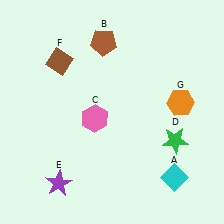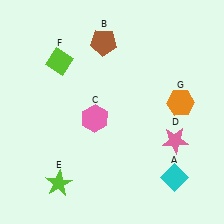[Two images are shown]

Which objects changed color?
D changed from green to pink. E changed from purple to lime. F changed from brown to lime.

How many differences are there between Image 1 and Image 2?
There are 3 differences between the two images.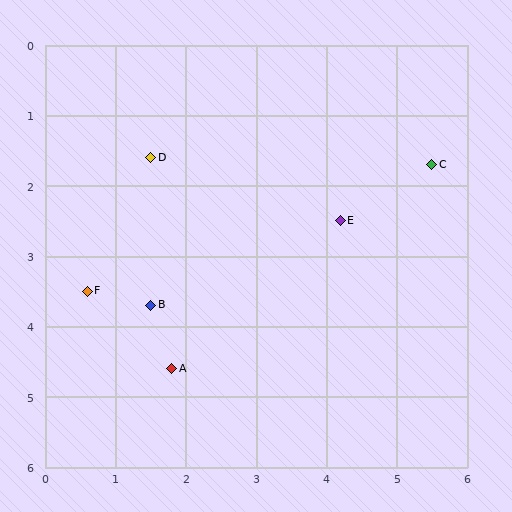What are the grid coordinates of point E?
Point E is at approximately (4.2, 2.5).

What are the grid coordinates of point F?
Point F is at approximately (0.6, 3.5).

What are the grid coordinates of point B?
Point B is at approximately (1.5, 3.7).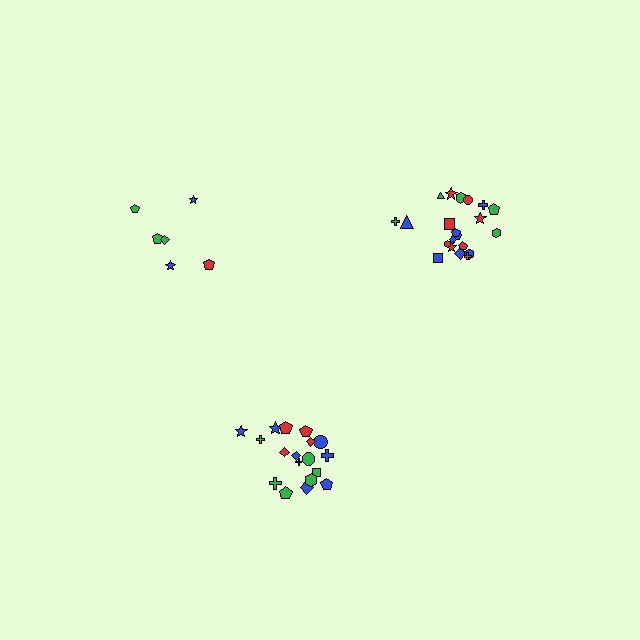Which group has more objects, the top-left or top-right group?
The top-right group.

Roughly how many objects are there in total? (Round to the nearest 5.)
Roughly 45 objects in total.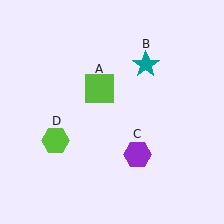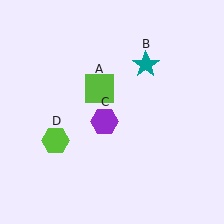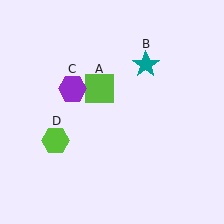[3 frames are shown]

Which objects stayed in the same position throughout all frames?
Lime square (object A) and teal star (object B) and lime hexagon (object D) remained stationary.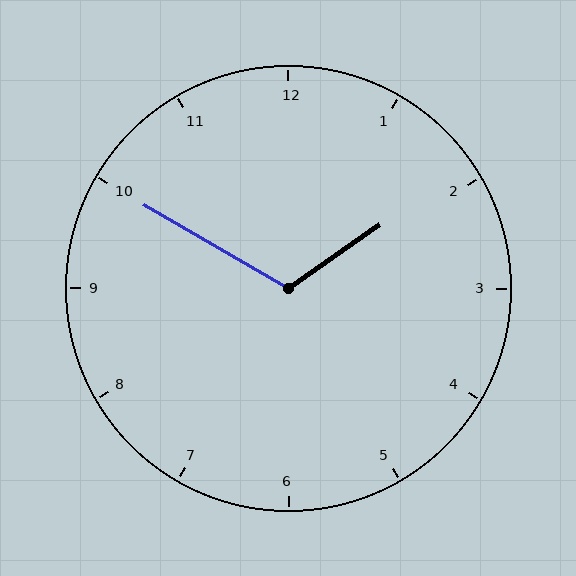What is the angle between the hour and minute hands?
Approximately 115 degrees.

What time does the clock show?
1:50.